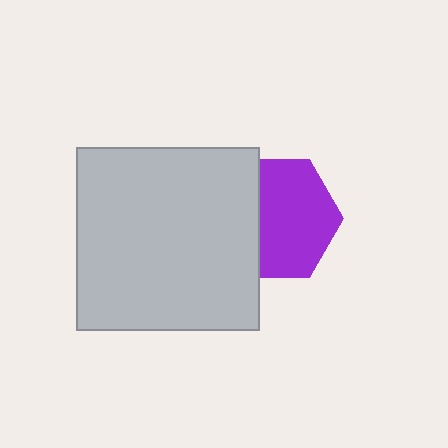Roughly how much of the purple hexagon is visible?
Most of it is visible (roughly 66%).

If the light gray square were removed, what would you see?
You would see the complete purple hexagon.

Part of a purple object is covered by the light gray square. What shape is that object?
It is a hexagon.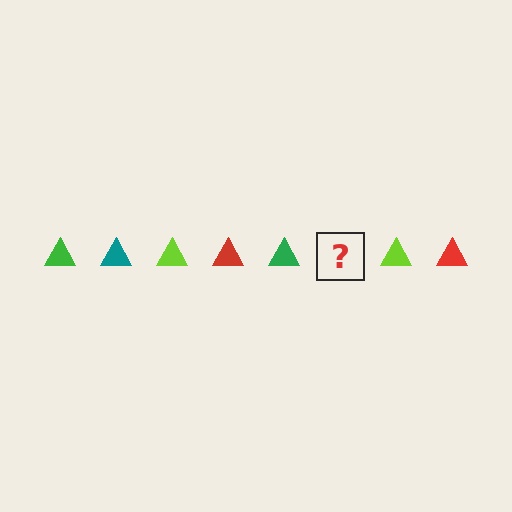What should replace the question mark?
The question mark should be replaced with a teal triangle.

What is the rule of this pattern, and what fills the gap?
The rule is that the pattern cycles through green, teal, lime, red triangles. The gap should be filled with a teal triangle.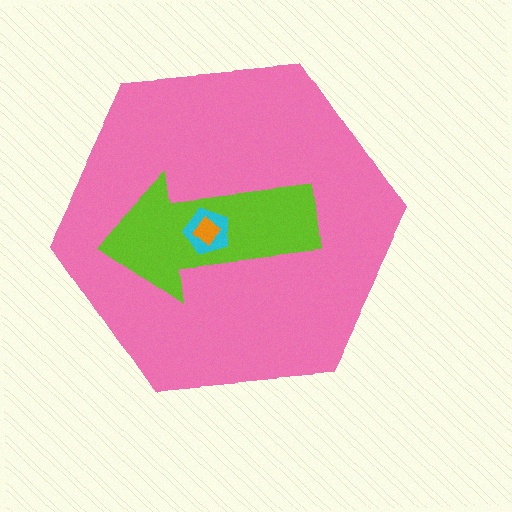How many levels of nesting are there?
4.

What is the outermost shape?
The pink hexagon.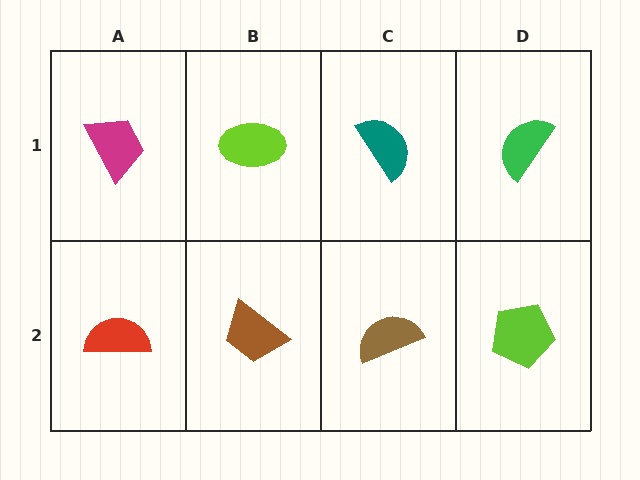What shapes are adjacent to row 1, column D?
A lime pentagon (row 2, column D), a teal semicircle (row 1, column C).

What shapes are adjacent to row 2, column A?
A magenta trapezoid (row 1, column A), a brown trapezoid (row 2, column B).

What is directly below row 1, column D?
A lime pentagon.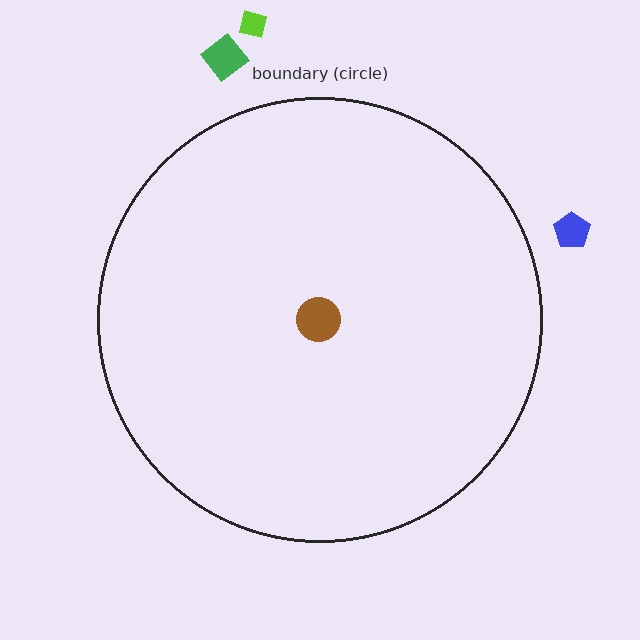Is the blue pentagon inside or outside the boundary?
Outside.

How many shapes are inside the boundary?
1 inside, 3 outside.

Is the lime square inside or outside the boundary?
Outside.